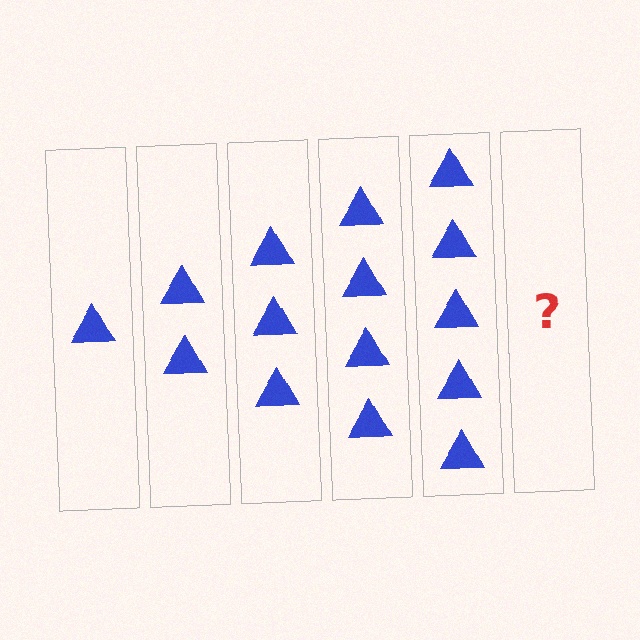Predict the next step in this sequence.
The next step is 6 triangles.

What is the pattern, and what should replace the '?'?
The pattern is that each step adds one more triangle. The '?' should be 6 triangles.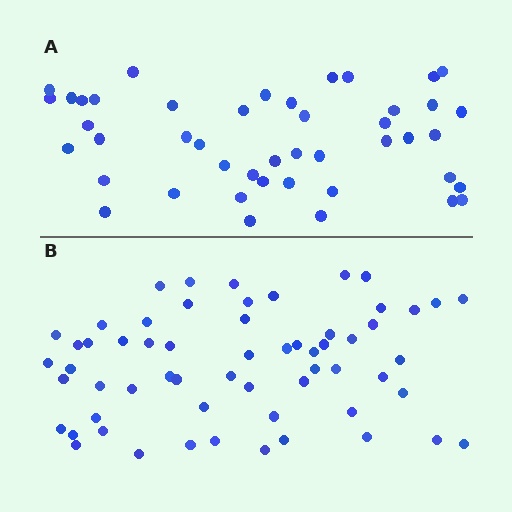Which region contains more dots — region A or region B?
Region B (the bottom region) has more dots.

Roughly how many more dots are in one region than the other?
Region B has approximately 15 more dots than region A.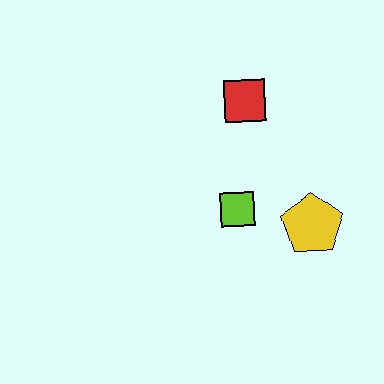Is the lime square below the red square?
Yes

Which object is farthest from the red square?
The yellow pentagon is farthest from the red square.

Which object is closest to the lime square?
The yellow pentagon is closest to the lime square.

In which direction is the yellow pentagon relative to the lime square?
The yellow pentagon is to the right of the lime square.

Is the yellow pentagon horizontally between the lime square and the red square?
No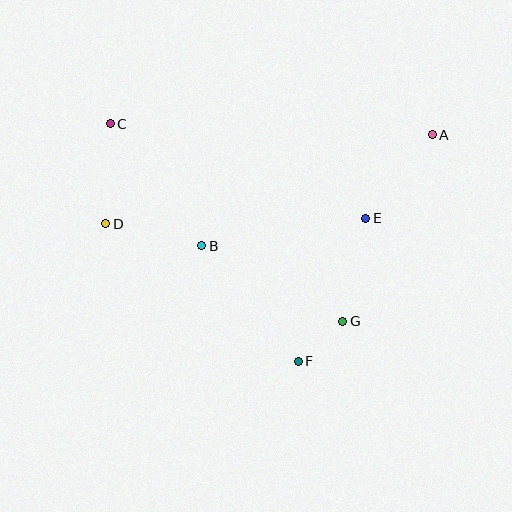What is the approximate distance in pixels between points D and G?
The distance between D and G is approximately 256 pixels.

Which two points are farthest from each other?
Points A and D are farthest from each other.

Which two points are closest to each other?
Points F and G are closest to each other.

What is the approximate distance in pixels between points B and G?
The distance between B and G is approximately 160 pixels.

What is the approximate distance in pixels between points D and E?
The distance between D and E is approximately 260 pixels.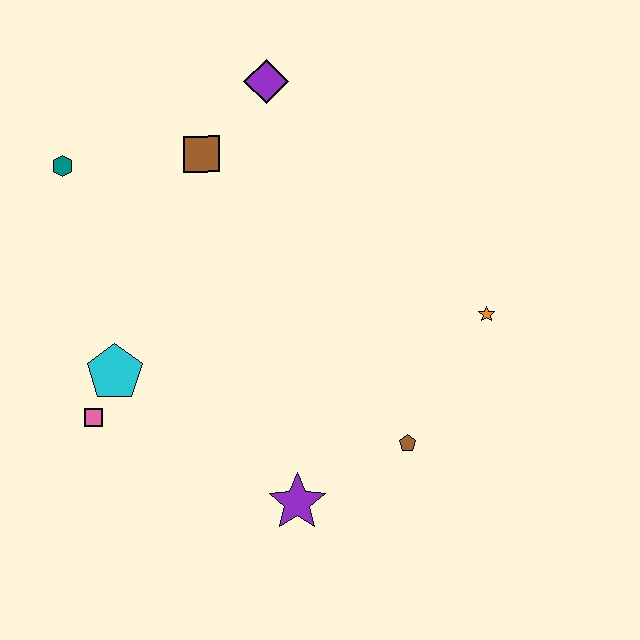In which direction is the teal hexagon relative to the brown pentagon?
The teal hexagon is to the left of the brown pentagon.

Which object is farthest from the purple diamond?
The purple star is farthest from the purple diamond.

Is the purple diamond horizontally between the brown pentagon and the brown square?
Yes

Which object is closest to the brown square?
The purple diamond is closest to the brown square.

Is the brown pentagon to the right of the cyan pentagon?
Yes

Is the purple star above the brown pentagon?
No